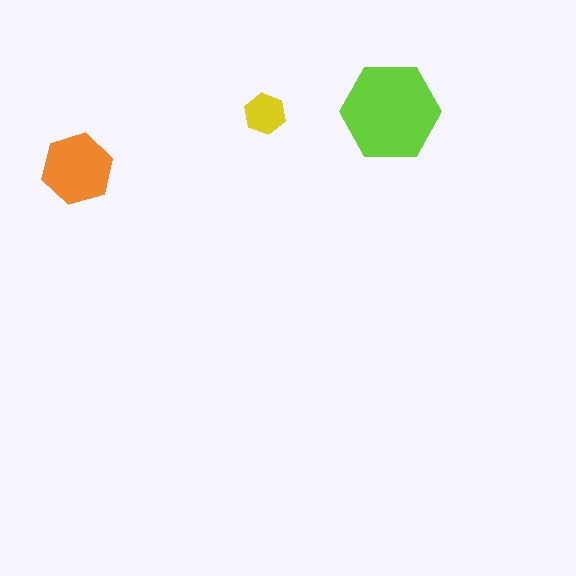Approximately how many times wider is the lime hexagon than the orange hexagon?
About 1.5 times wider.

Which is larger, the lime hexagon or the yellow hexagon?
The lime one.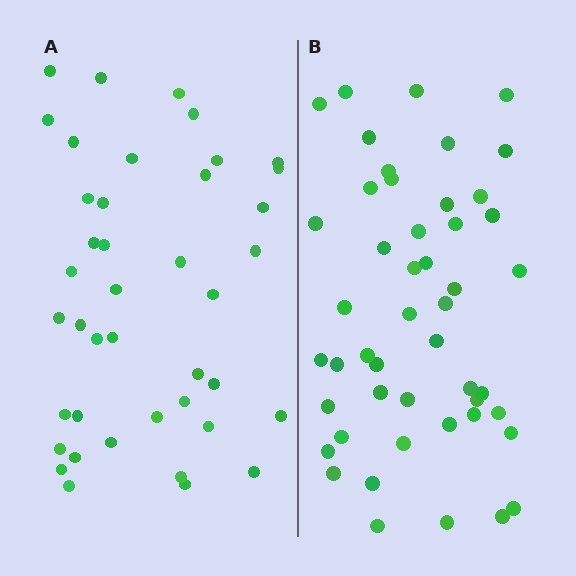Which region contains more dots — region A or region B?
Region B (the right region) has more dots.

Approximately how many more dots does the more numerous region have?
Region B has roughly 8 or so more dots than region A.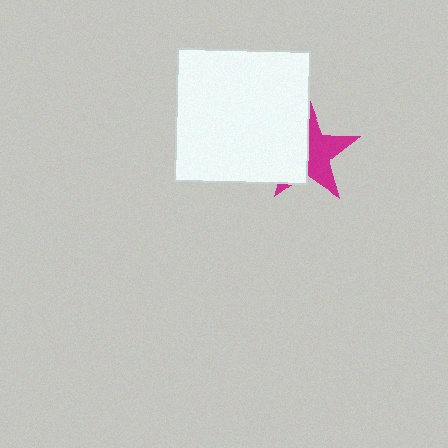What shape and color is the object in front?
The object in front is a white square.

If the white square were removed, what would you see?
You would see the complete magenta star.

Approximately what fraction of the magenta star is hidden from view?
Roughly 51% of the magenta star is hidden behind the white square.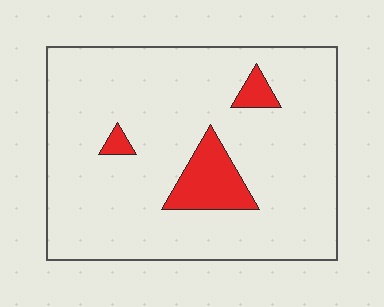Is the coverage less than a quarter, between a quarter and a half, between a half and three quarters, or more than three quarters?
Less than a quarter.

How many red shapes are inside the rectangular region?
3.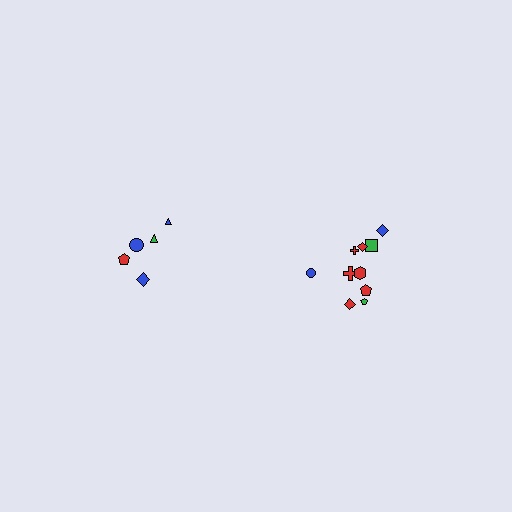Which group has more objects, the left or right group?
The right group.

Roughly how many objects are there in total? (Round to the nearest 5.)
Roughly 15 objects in total.